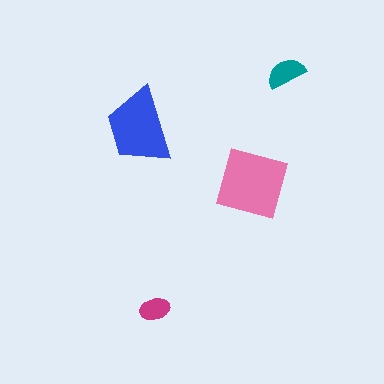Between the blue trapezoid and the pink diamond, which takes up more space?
The pink diamond.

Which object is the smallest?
The magenta ellipse.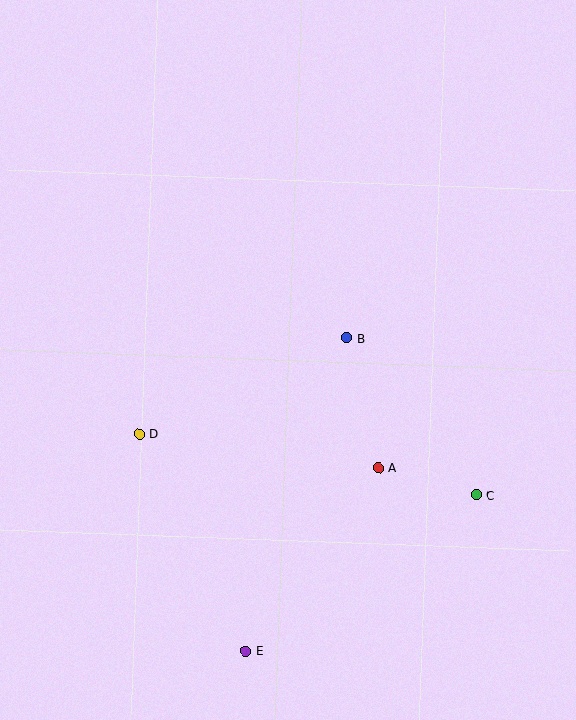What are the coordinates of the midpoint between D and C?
The midpoint between D and C is at (308, 464).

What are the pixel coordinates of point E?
Point E is at (246, 651).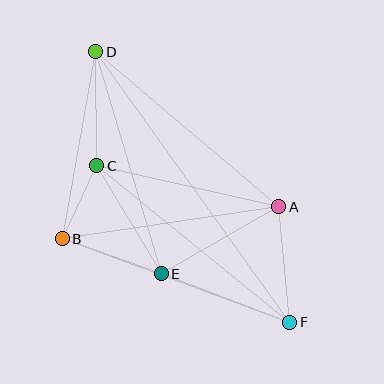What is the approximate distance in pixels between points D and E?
The distance between D and E is approximately 231 pixels.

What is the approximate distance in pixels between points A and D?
The distance between A and D is approximately 240 pixels.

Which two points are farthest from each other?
Points D and F are farthest from each other.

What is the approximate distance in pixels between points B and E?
The distance between B and E is approximately 105 pixels.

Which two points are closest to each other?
Points B and C are closest to each other.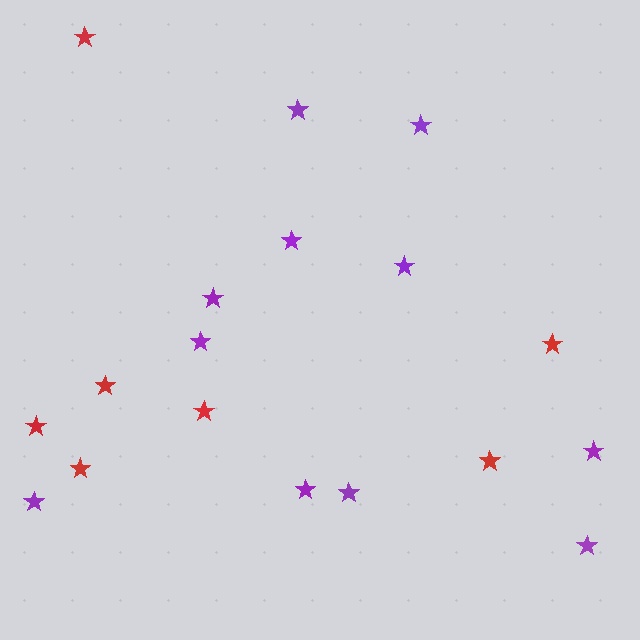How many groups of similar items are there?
There are 2 groups: one group of purple stars (11) and one group of red stars (7).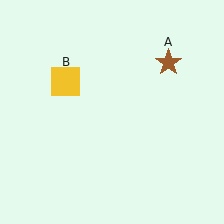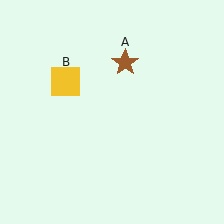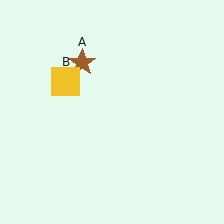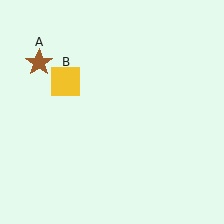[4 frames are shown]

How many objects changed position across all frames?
1 object changed position: brown star (object A).